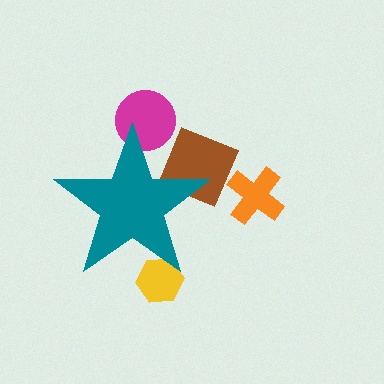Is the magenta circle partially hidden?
Yes, the magenta circle is partially hidden behind the teal star.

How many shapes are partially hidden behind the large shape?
3 shapes are partially hidden.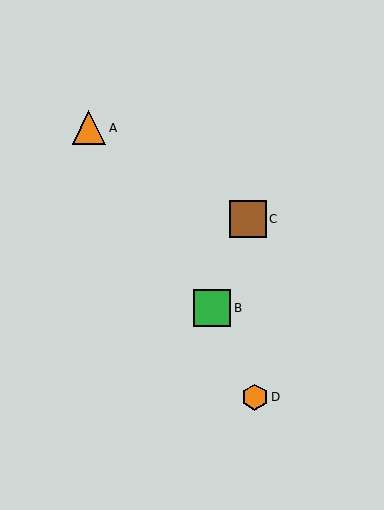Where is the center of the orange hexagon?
The center of the orange hexagon is at (255, 397).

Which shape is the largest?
The brown square (labeled C) is the largest.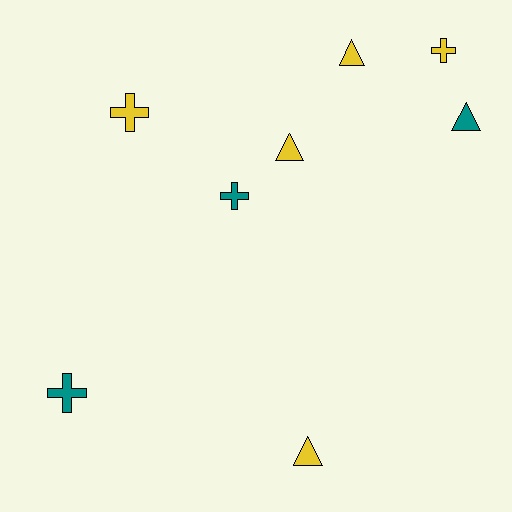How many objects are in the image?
There are 8 objects.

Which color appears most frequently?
Yellow, with 5 objects.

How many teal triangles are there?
There is 1 teal triangle.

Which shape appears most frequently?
Cross, with 4 objects.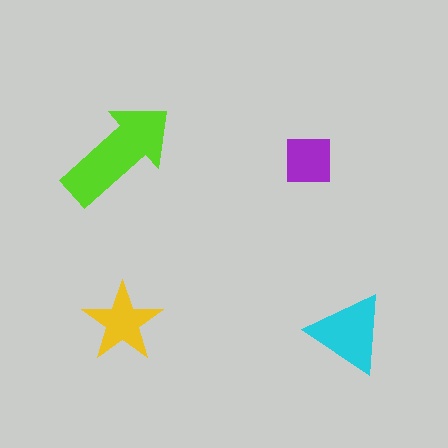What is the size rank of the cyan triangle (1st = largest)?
2nd.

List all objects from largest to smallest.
The lime arrow, the cyan triangle, the yellow star, the purple square.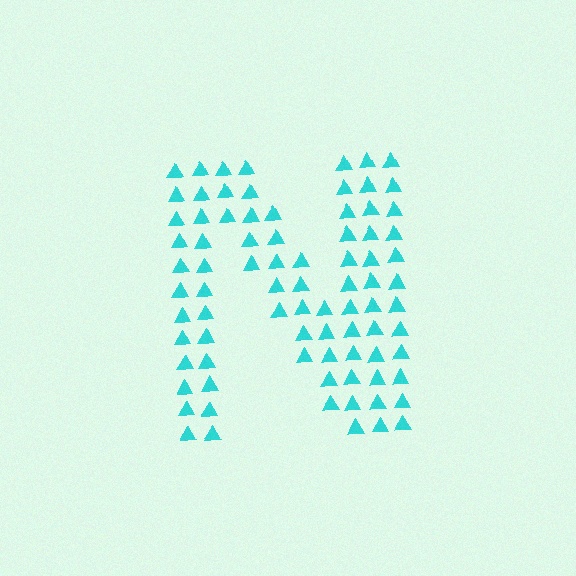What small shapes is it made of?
It is made of small triangles.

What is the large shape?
The large shape is the letter N.